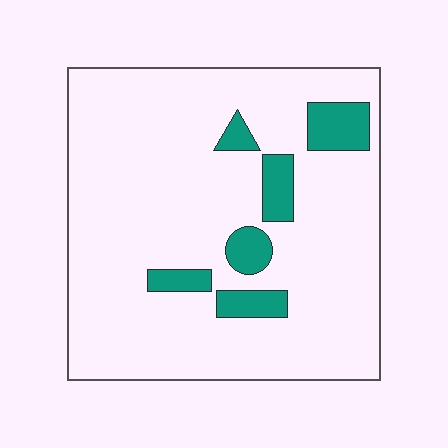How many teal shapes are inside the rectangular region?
6.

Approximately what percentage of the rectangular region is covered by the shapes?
Approximately 10%.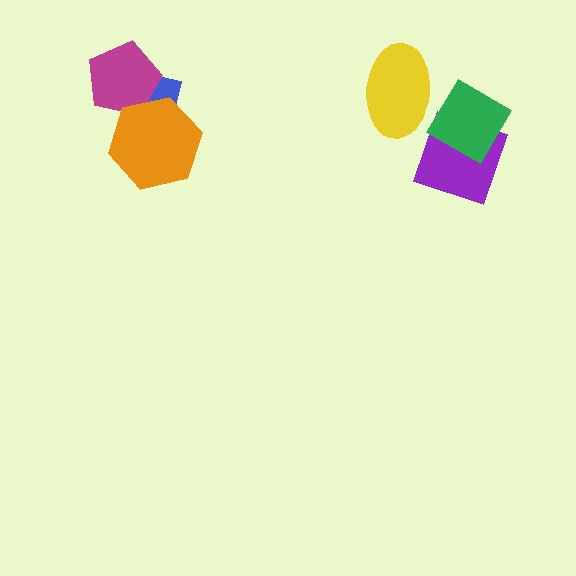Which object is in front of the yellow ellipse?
The green diamond is in front of the yellow ellipse.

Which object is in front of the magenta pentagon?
The orange hexagon is in front of the magenta pentagon.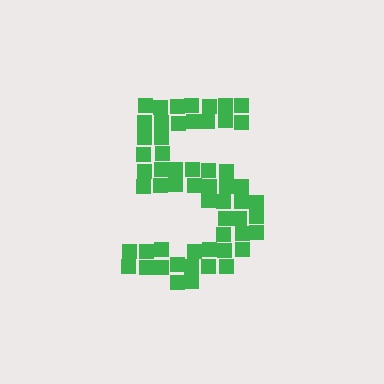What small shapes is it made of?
It is made of small squares.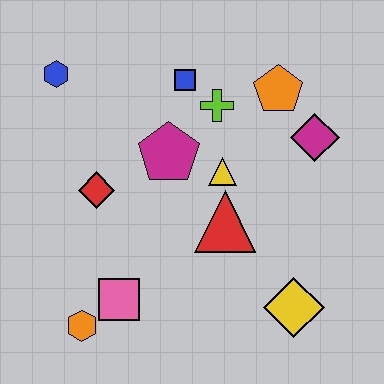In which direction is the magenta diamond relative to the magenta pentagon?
The magenta diamond is to the right of the magenta pentagon.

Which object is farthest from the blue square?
The orange hexagon is farthest from the blue square.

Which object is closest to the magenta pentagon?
The yellow triangle is closest to the magenta pentagon.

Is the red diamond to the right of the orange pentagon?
No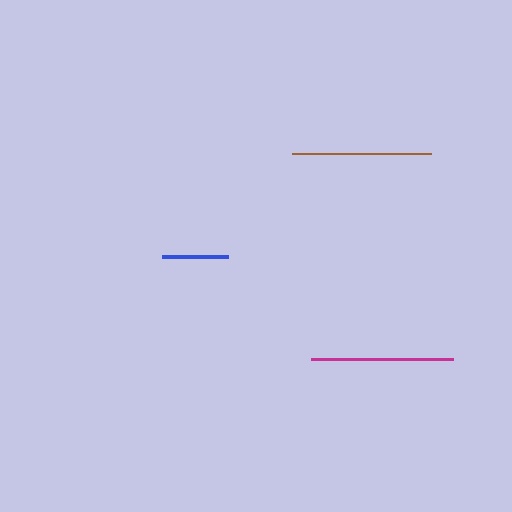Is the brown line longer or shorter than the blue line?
The brown line is longer than the blue line.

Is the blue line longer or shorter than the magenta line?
The magenta line is longer than the blue line.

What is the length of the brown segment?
The brown segment is approximately 138 pixels long.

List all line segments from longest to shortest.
From longest to shortest: magenta, brown, blue.